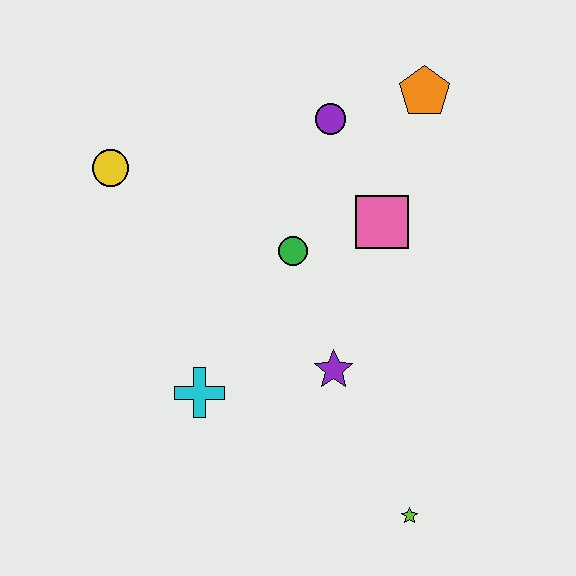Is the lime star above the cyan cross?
No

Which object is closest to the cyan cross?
The purple star is closest to the cyan cross.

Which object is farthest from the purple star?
The yellow circle is farthest from the purple star.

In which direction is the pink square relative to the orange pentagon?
The pink square is below the orange pentagon.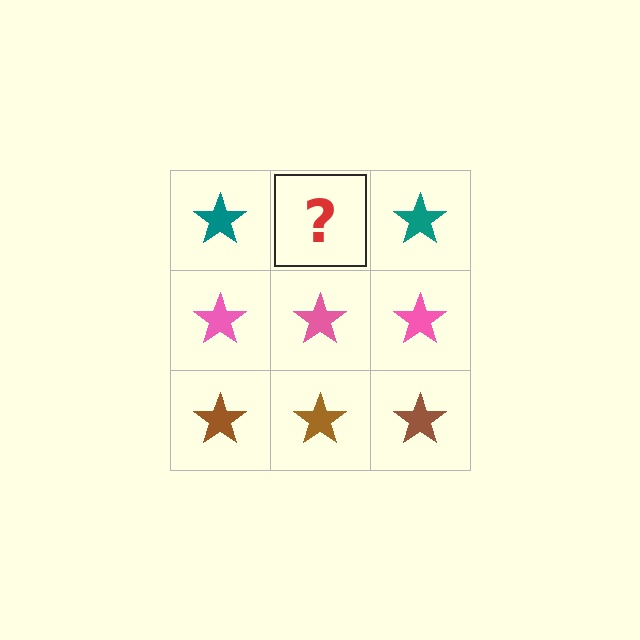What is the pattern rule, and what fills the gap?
The rule is that each row has a consistent color. The gap should be filled with a teal star.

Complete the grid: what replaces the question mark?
The question mark should be replaced with a teal star.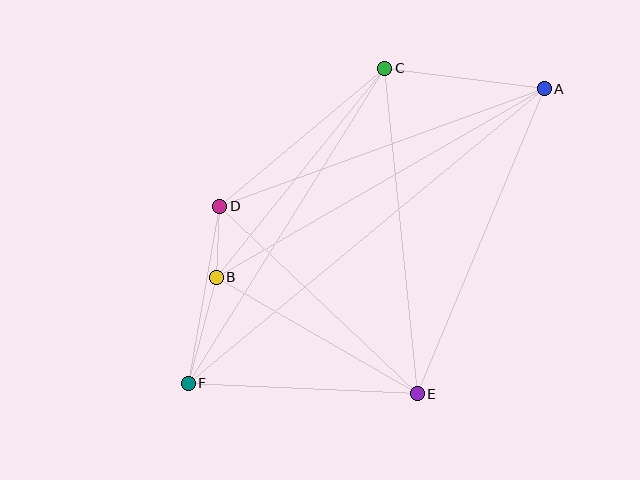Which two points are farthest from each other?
Points A and F are farthest from each other.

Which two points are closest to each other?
Points B and D are closest to each other.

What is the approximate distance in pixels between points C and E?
The distance between C and E is approximately 328 pixels.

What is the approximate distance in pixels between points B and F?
The distance between B and F is approximately 109 pixels.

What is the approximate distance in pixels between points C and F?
The distance between C and F is approximately 372 pixels.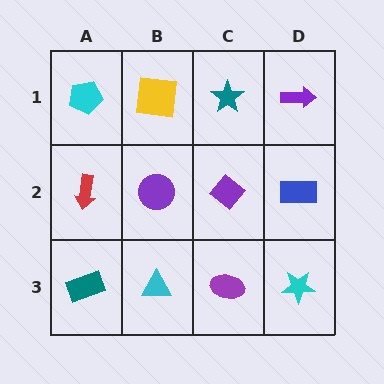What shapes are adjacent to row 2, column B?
A yellow square (row 1, column B), a cyan triangle (row 3, column B), a red arrow (row 2, column A), a purple diamond (row 2, column C).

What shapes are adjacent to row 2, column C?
A teal star (row 1, column C), a purple ellipse (row 3, column C), a purple circle (row 2, column B), a blue rectangle (row 2, column D).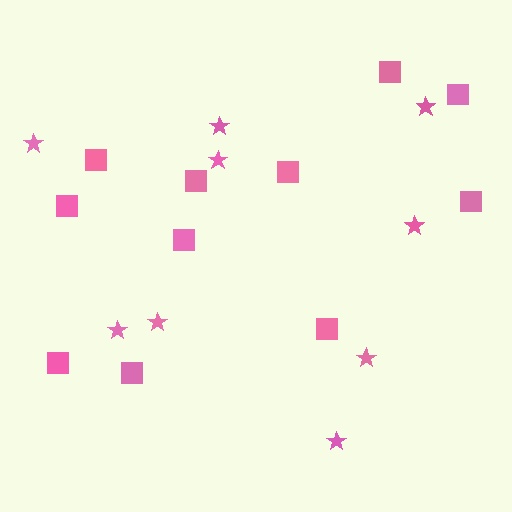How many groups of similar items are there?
There are 2 groups: one group of squares (11) and one group of stars (9).